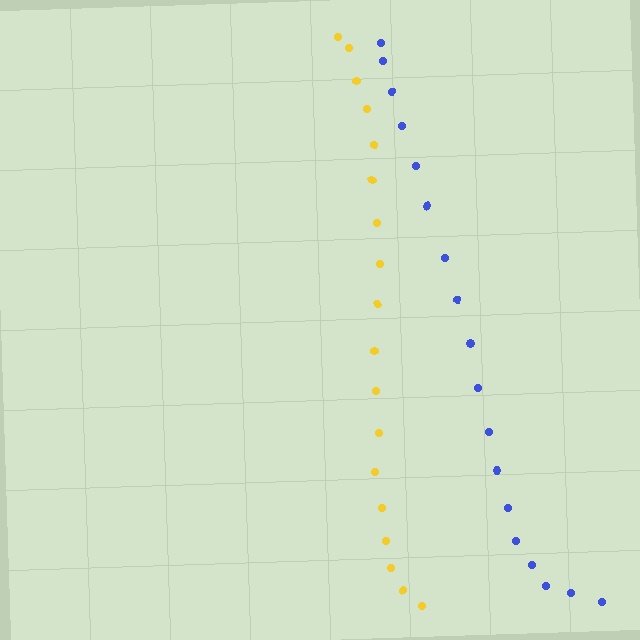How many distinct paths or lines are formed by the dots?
There are 2 distinct paths.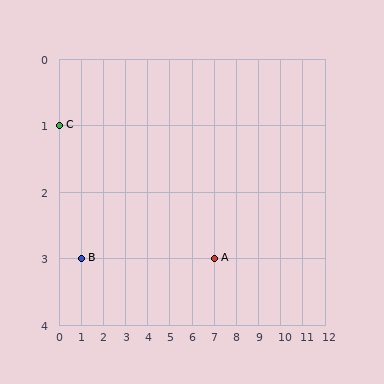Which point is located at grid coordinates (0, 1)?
Point C is at (0, 1).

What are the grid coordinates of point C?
Point C is at grid coordinates (0, 1).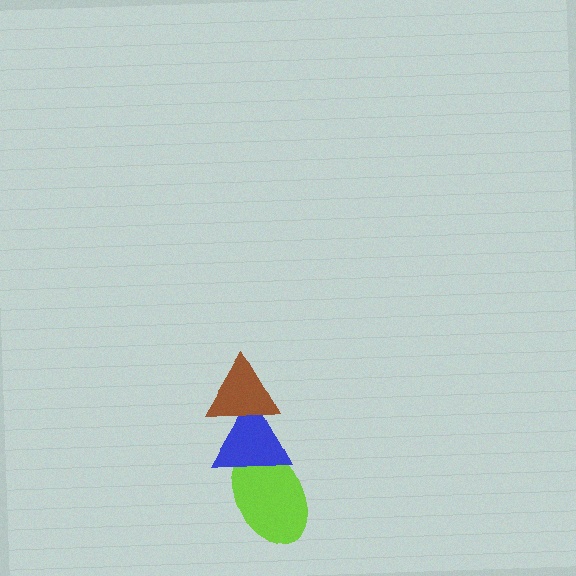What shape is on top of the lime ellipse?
The blue triangle is on top of the lime ellipse.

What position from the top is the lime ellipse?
The lime ellipse is 3rd from the top.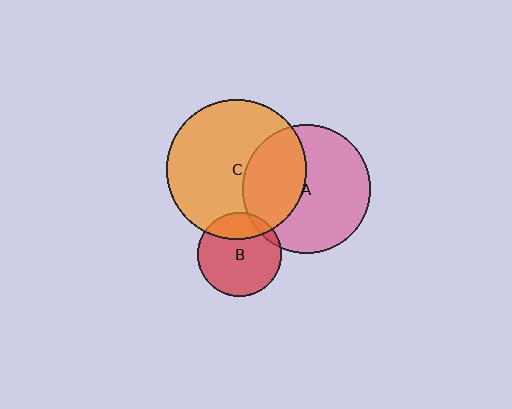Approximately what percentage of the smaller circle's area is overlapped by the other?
Approximately 40%.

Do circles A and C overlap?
Yes.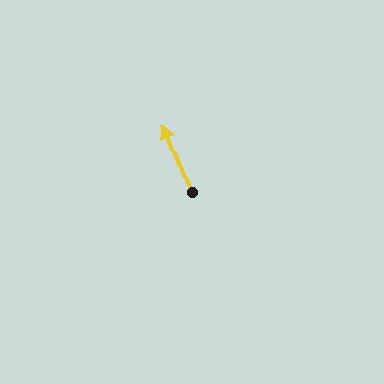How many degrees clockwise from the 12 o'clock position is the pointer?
Approximately 338 degrees.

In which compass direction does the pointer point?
North.